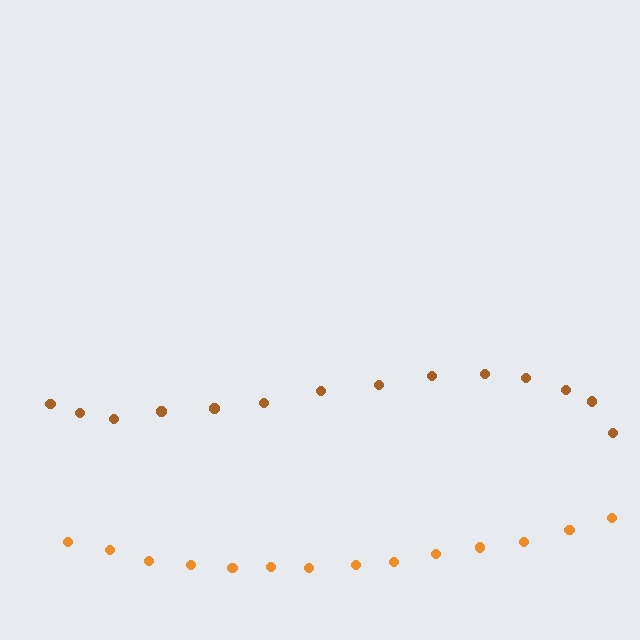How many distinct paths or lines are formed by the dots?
There are 2 distinct paths.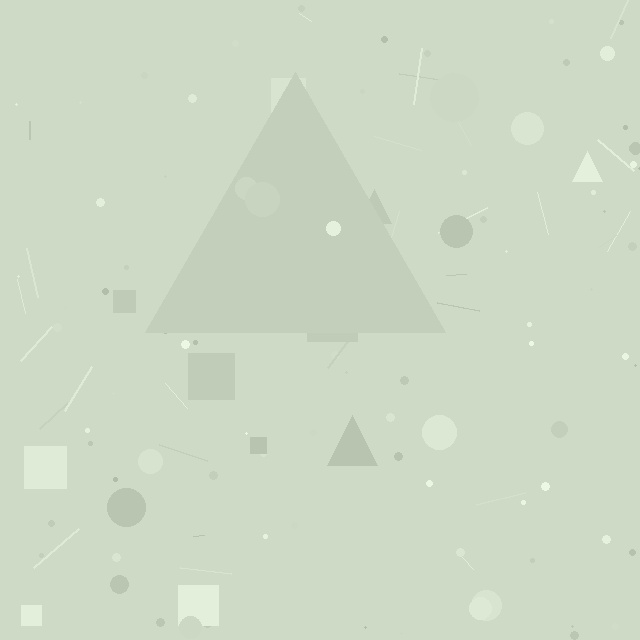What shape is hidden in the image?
A triangle is hidden in the image.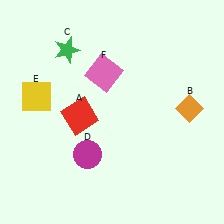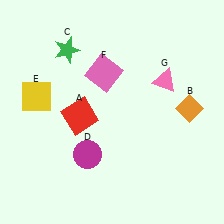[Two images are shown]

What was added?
A pink triangle (G) was added in Image 2.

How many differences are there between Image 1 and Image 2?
There is 1 difference between the two images.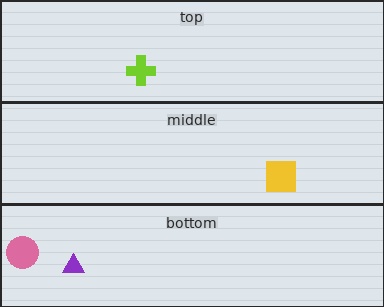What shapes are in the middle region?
The yellow square.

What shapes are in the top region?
The lime cross.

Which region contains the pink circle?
The bottom region.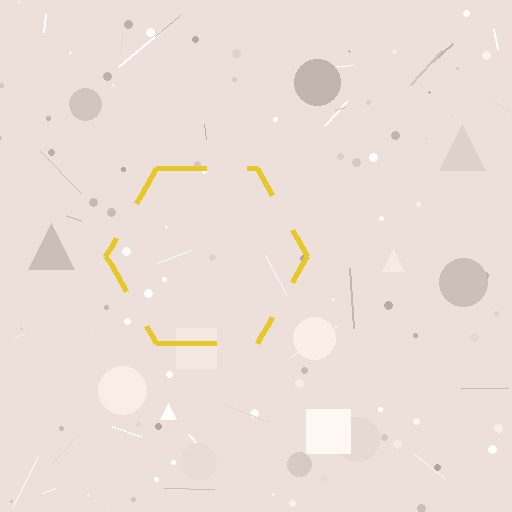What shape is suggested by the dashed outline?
The dashed outline suggests a hexagon.